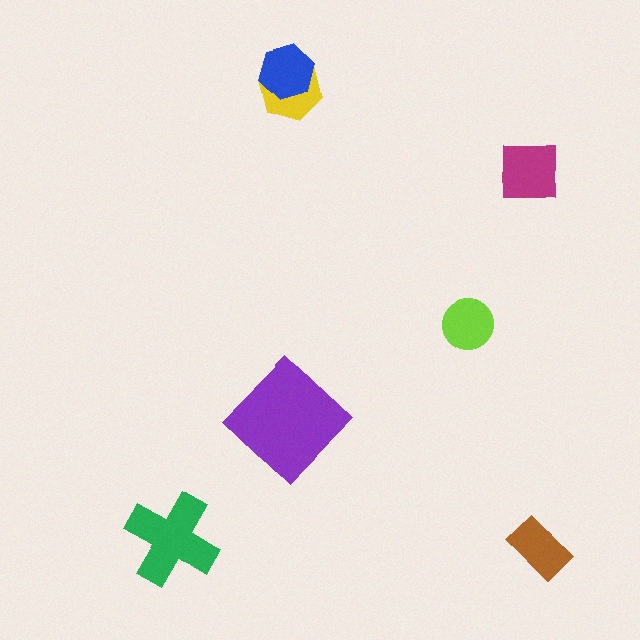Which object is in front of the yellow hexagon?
The blue hexagon is in front of the yellow hexagon.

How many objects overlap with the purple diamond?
0 objects overlap with the purple diamond.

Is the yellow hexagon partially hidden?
Yes, it is partially covered by another shape.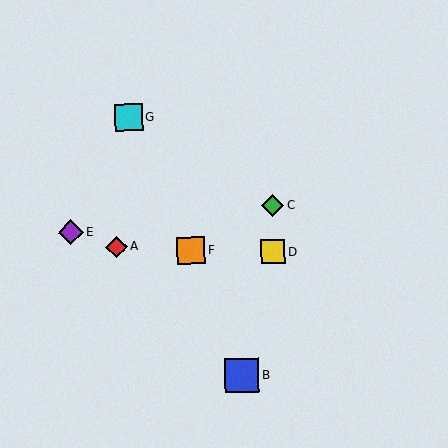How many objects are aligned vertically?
2 objects (C, D) are aligned vertically.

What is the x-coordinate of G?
Object G is at x≈129.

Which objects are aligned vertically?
Objects C, D are aligned vertically.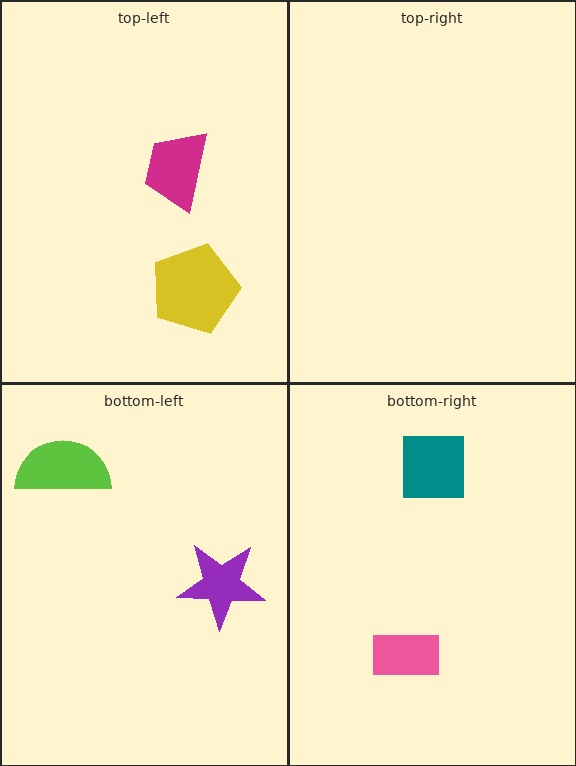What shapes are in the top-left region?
The magenta trapezoid, the yellow pentagon.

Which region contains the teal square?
The bottom-right region.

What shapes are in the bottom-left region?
The purple star, the lime semicircle.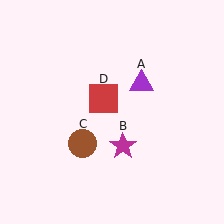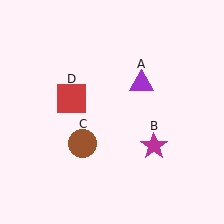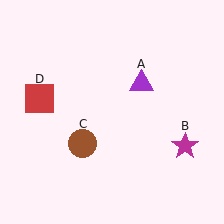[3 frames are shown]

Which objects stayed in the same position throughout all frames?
Purple triangle (object A) and brown circle (object C) remained stationary.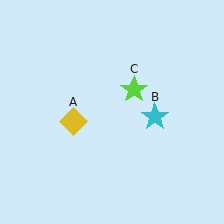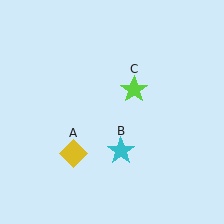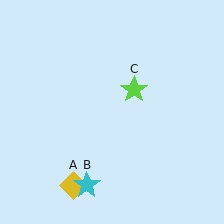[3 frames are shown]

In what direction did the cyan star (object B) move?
The cyan star (object B) moved down and to the left.